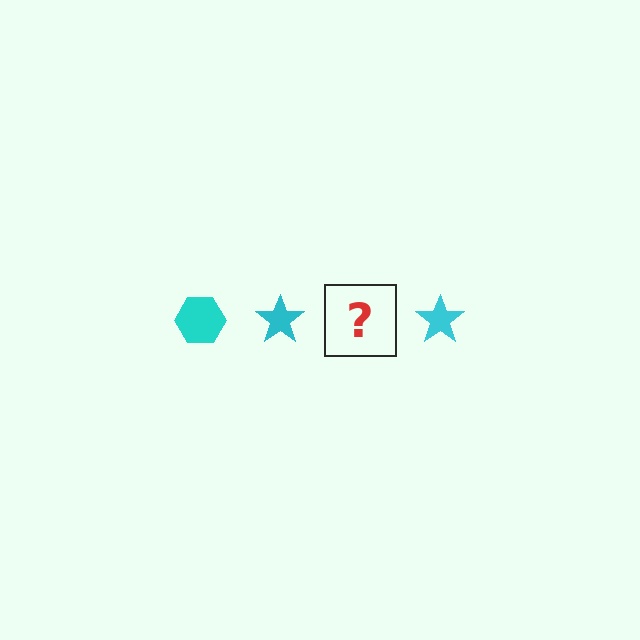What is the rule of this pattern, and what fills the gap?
The rule is that the pattern cycles through hexagon, star shapes in cyan. The gap should be filled with a cyan hexagon.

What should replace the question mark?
The question mark should be replaced with a cyan hexagon.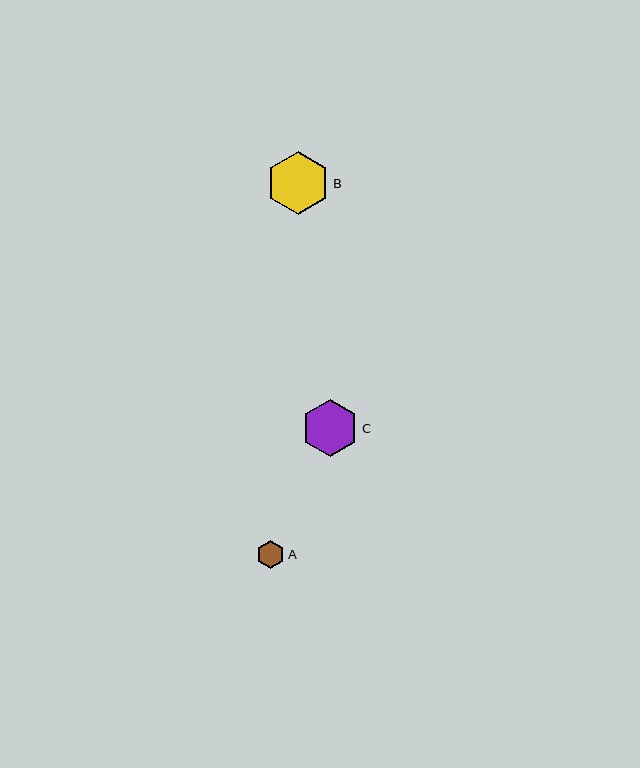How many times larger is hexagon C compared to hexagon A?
Hexagon C is approximately 2.0 times the size of hexagon A.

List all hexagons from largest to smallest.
From largest to smallest: B, C, A.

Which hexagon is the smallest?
Hexagon A is the smallest with a size of approximately 28 pixels.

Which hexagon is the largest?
Hexagon B is the largest with a size of approximately 63 pixels.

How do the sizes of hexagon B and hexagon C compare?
Hexagon B and hexagon C are approximately the same size.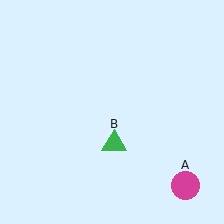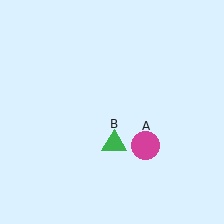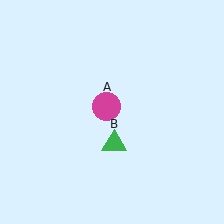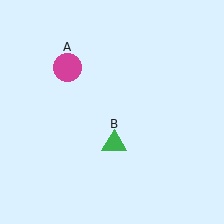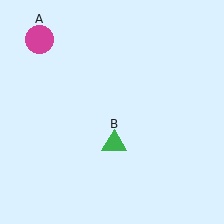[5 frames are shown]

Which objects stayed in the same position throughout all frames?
Green triangle (object B) remained stationary.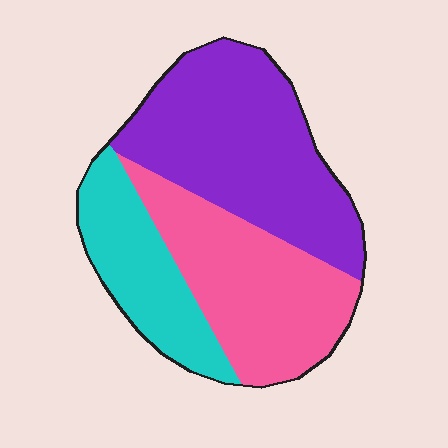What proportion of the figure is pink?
Pink takes up between a third and a half of the figure.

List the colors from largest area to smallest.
From largest to smallest: purple, pink, cyan.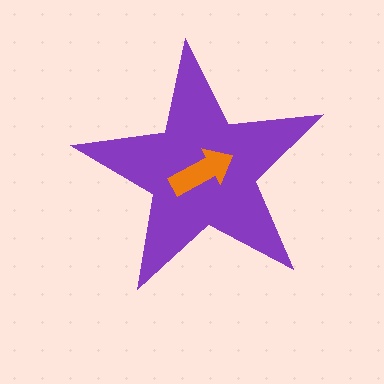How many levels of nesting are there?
2.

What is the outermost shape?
The purple star.